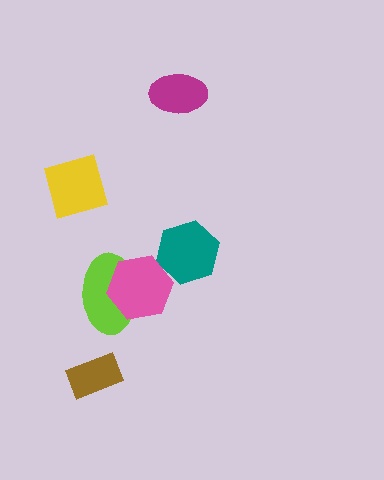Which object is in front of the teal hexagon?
The pink hexagon is in front of the teal hexagon.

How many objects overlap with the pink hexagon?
2 objects overlap with the pink hexagon.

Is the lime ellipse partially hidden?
Yes, it is partially covered by another shape.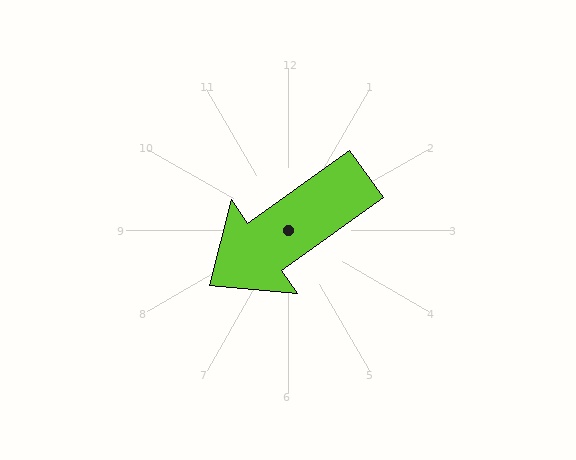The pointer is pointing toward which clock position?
Roughly 8 o'clock.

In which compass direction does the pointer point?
Southwest.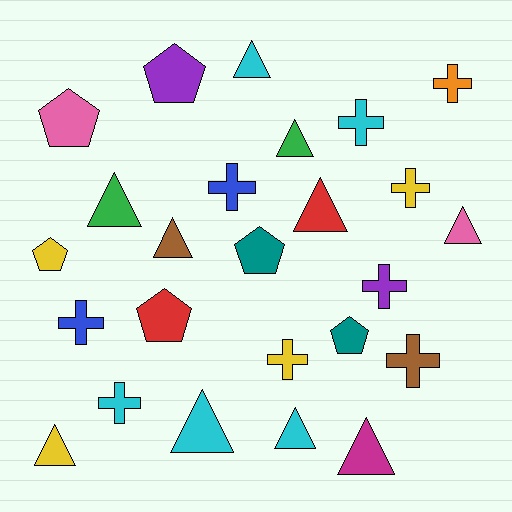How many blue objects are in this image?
There are 2 blue objects.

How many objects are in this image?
There are 25 objects.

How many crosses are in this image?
There are 9 crosses.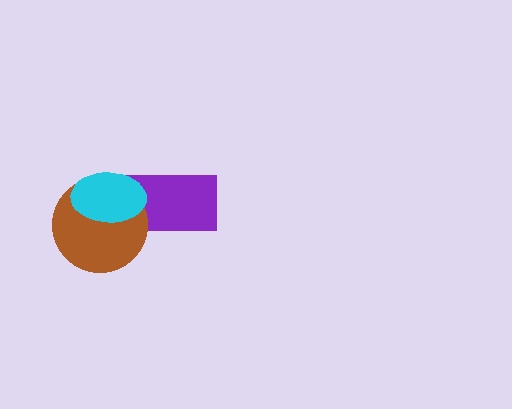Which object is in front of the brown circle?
The cyan ellipse is in front of the brown circle.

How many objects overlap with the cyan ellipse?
2 objects overlap with the cyan ellipse.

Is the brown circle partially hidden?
Yes, it is partially covered by another shape.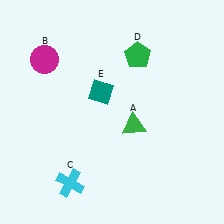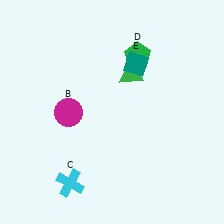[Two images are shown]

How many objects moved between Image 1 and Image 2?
3 objects moved between the two images.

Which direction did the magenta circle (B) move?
The magenta circle (B) moved down.